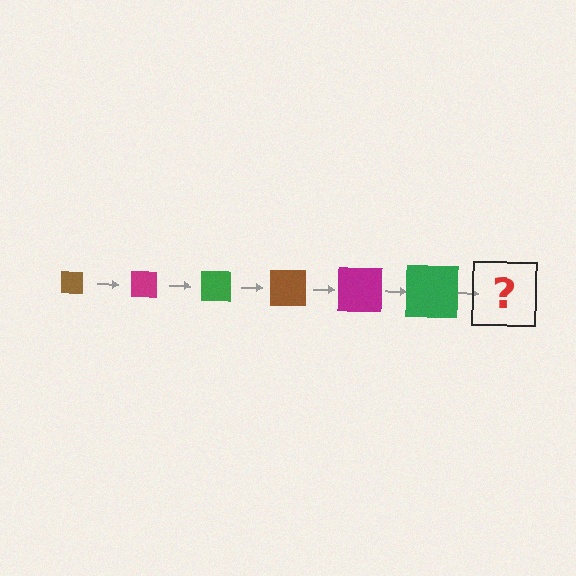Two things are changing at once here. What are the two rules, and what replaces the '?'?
The two rules are that the square grows larger each step and the color cycles through brown, magenta, and green. The '?' should be a brown square, larger than the previous one.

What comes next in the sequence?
The next element should be a brown square, larger than the previous one.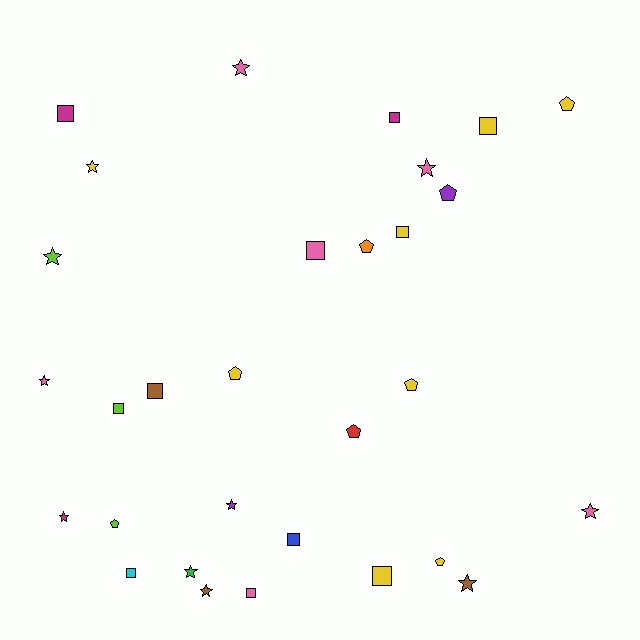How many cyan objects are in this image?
There is 1 cyan object.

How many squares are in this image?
There are 11 squares.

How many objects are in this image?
There are 30 objects.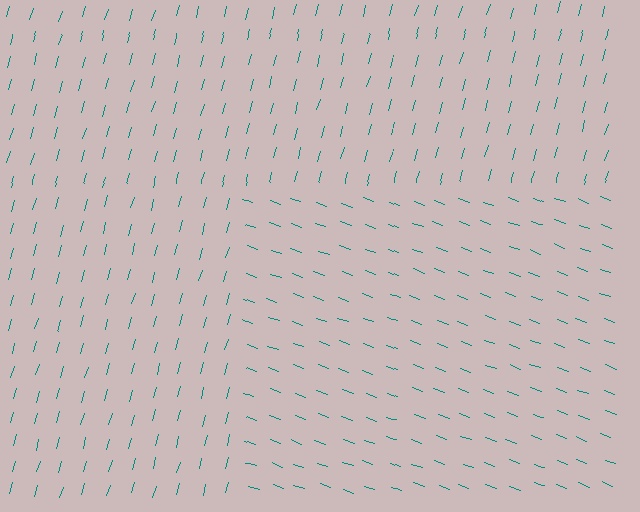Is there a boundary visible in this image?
Yes, there is a texture boundary formed by a change in line orientation.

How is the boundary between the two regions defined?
The boundary is defined purely by a change in line orientation (approximately 85 degrees difference). All lines are the same color and thickness.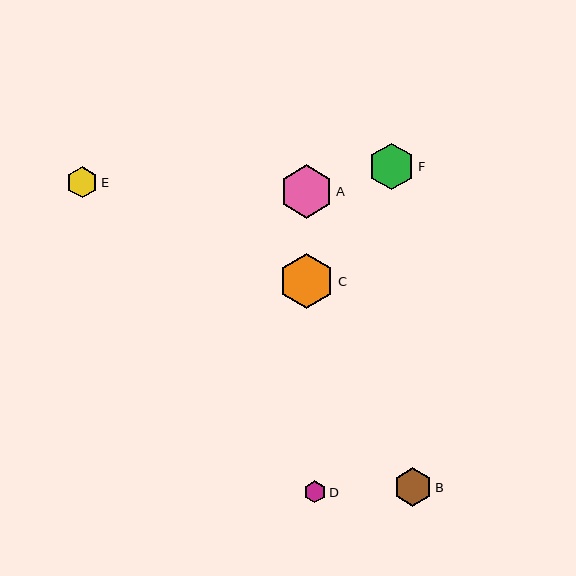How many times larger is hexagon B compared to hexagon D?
Hexagon B is approximately 1.8 times the size of hexagon D.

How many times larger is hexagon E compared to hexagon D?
Hexagon E is approximately 1.4 times the size of hexagon D.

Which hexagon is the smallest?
Hexagon D is the smallest with a size of approximately 22 pixels.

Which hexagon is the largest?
Hexagon C is the largest with a size of approximately 56 pixels.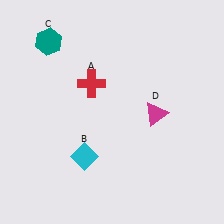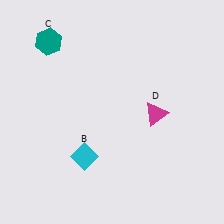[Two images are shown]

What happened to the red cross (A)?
The red cross (A) was removed in Image 2. It was in the top-left area of Image 1.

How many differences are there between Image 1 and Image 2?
There is 1 difference between the two images.